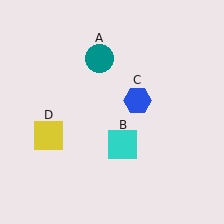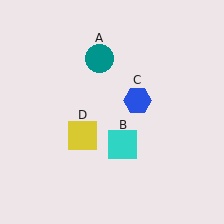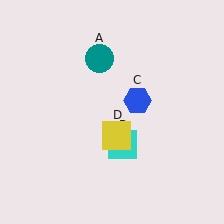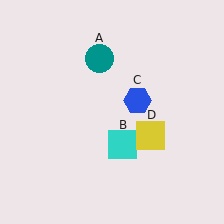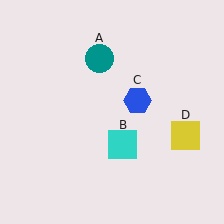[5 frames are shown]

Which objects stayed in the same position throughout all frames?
Teal circle (object A) and cyan square (object B) and blue hexagon (object C) remained stationary.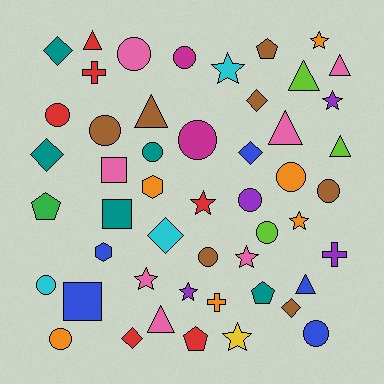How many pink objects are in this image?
There are 7 pink objects.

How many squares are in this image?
There are 3 squares.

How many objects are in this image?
There are 50 objects.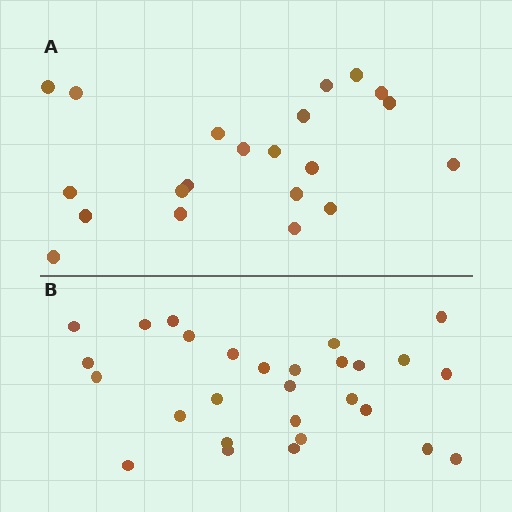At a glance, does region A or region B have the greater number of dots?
Region B (the bottom region) has more dots.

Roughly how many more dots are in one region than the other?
Region B has roughly 8 or so more dots than region A.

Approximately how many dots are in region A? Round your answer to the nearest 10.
About 20 dots. (The exact count is 21, which rounds to 20.)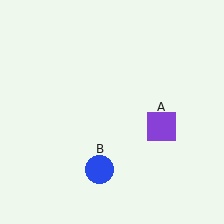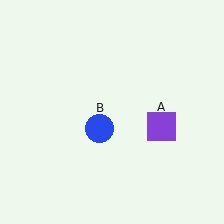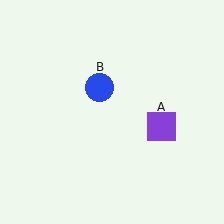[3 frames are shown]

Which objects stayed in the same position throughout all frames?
Purple square (object A) remained stationary.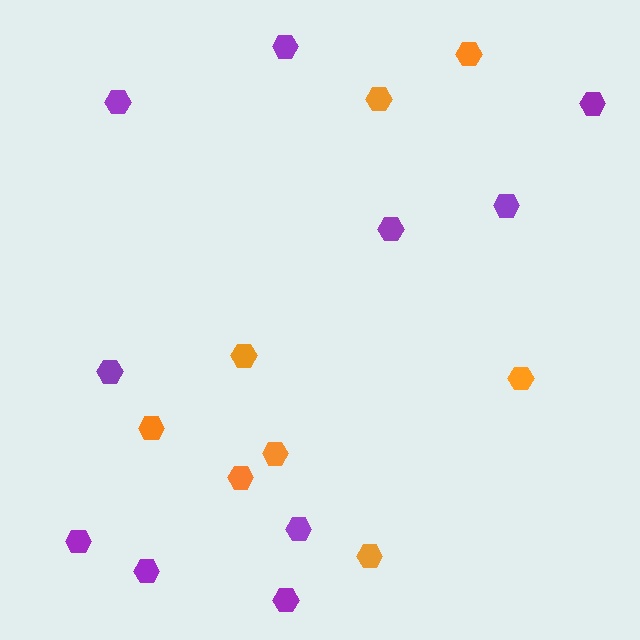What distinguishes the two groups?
There are 2 groups: one group of purple hexagons (10) and one group of orange hexagons (8).